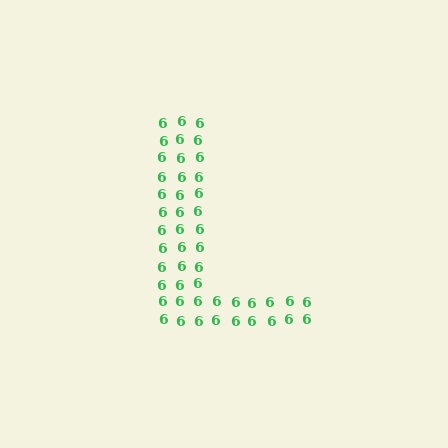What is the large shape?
The large shape is the letter L.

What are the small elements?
The small elements are digit 6's.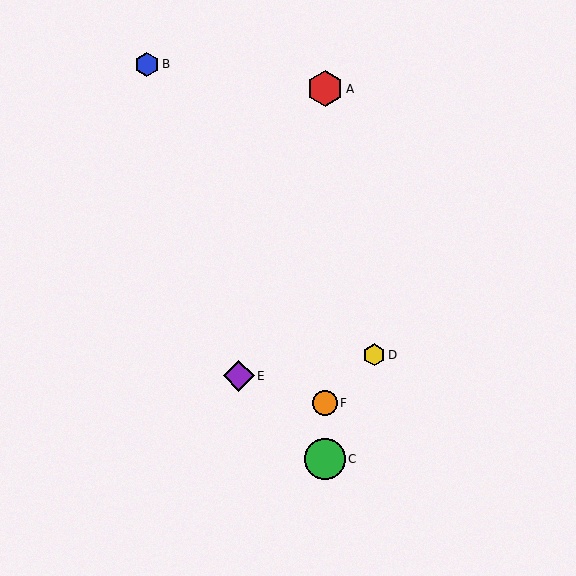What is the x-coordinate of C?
Object C is at x≈325.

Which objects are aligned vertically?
Objects A, C, F are aligned vertically.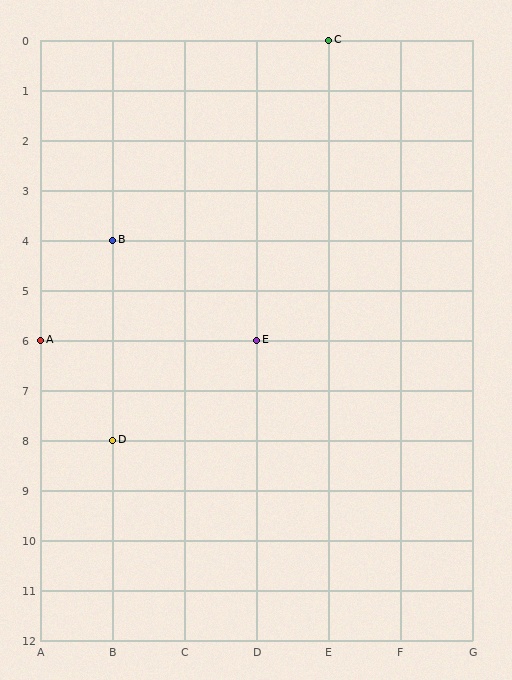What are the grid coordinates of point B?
Point B is at grid coordinates (B, 4).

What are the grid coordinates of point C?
Point C is at grid coordinates (E, 0).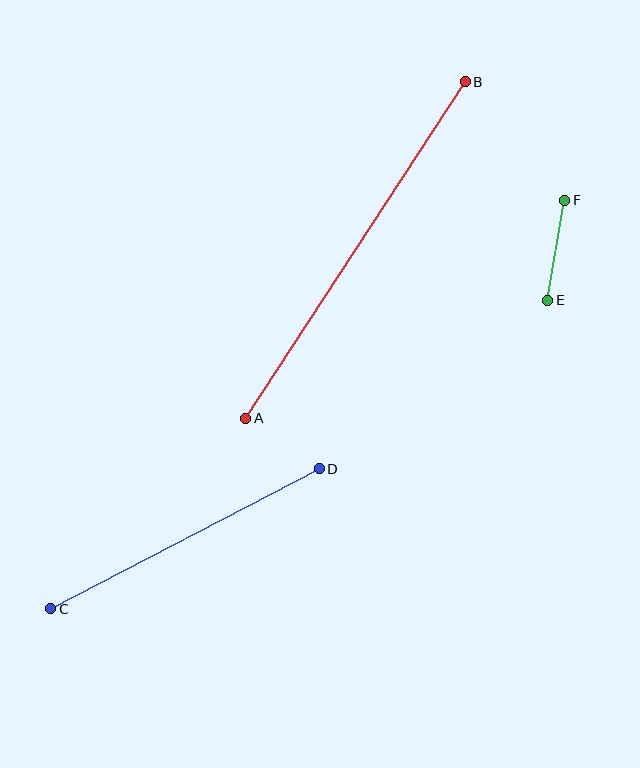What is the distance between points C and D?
The distance is approximately 303 pixels.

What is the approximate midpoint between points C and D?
The midpoint is at approximately (185, 539) pixels.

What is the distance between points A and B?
The distance is approximately 402 pixels.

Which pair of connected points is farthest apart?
Points A and B are farthest apart.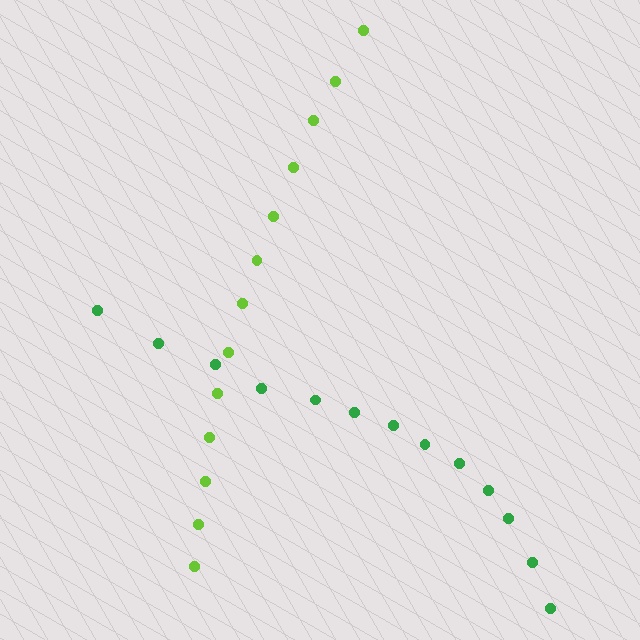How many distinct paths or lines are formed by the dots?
There are 2 distinct paths.